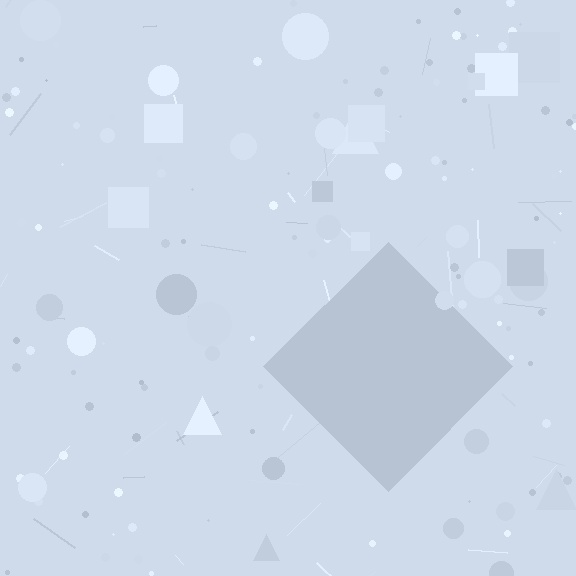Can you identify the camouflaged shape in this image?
The camouflaged shape is a diamond.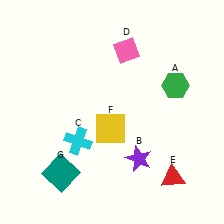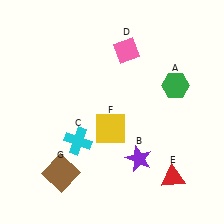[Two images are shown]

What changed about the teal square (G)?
In Image 1, G is teal. In Image 2, it changed to brown.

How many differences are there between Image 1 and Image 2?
There is 1 difference between the two images.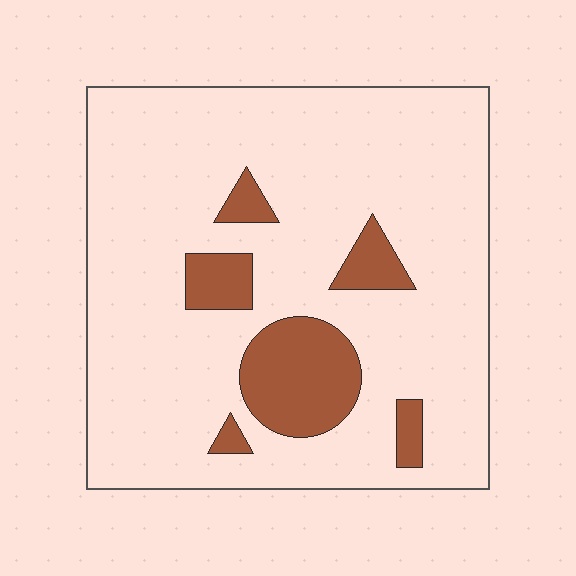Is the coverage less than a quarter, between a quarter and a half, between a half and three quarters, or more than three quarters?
Less than a quarter.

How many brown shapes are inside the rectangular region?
6.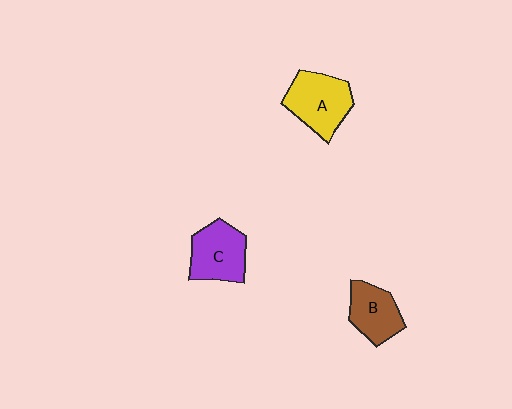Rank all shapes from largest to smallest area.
From largest to smallest: A (yellow), C (purple), B (brown).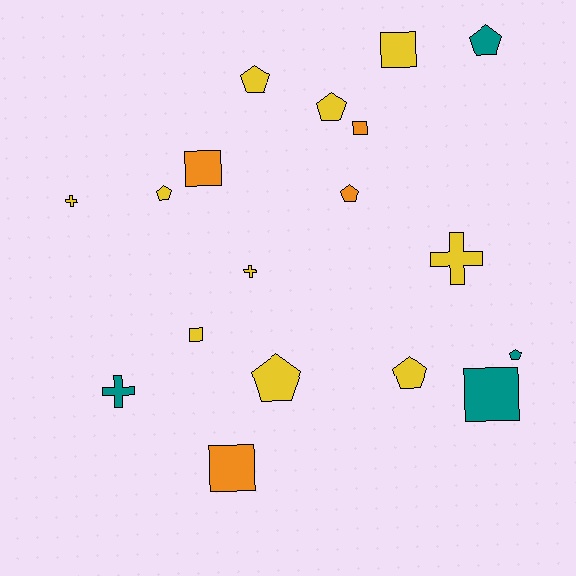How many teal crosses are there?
There is 1 teal cross.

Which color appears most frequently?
Yellow, with 10 objects.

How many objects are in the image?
There are 18 objects.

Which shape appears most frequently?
Pentagon, with 8 objects.